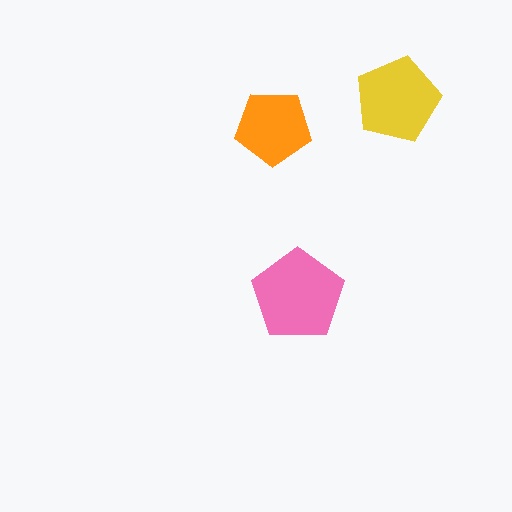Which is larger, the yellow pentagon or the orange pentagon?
The yellow one.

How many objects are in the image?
There are 3 objects in the image.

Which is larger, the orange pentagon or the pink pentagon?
The pink one.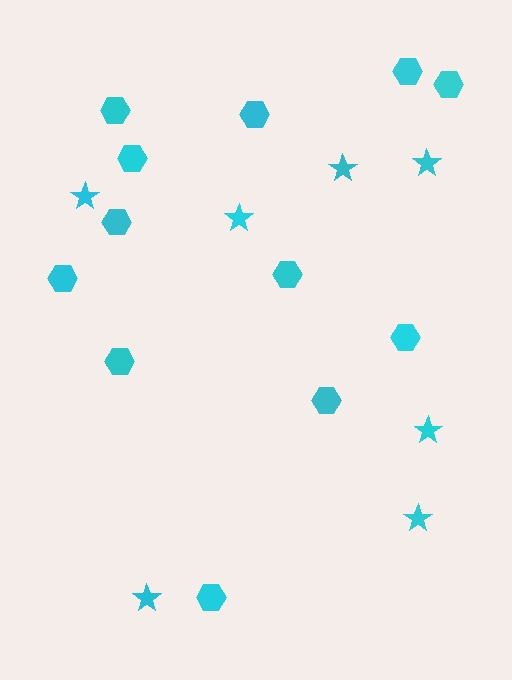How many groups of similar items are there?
There are 2 groups: one group of stars (7) and one group of hexagons (12).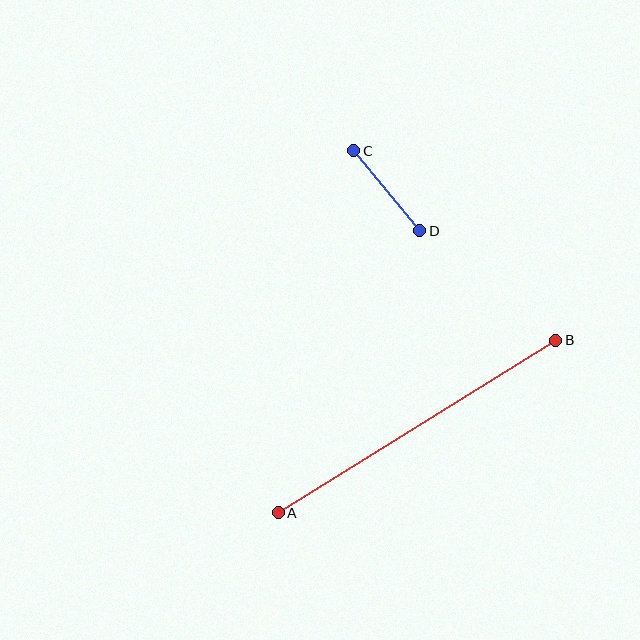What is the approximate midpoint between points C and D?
The midpoint is at approximately (387, 191) pixels.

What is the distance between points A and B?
The distance is approximately 327 pixels.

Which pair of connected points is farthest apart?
Points A and B are farthest apart.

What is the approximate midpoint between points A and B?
The midpoint is at approximately (417, 426) pixels.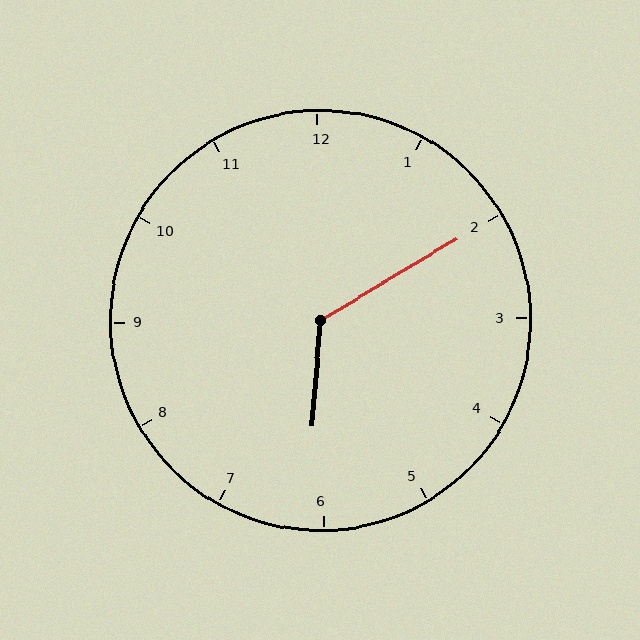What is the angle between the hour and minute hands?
Approximately 125 degrees.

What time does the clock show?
6:10.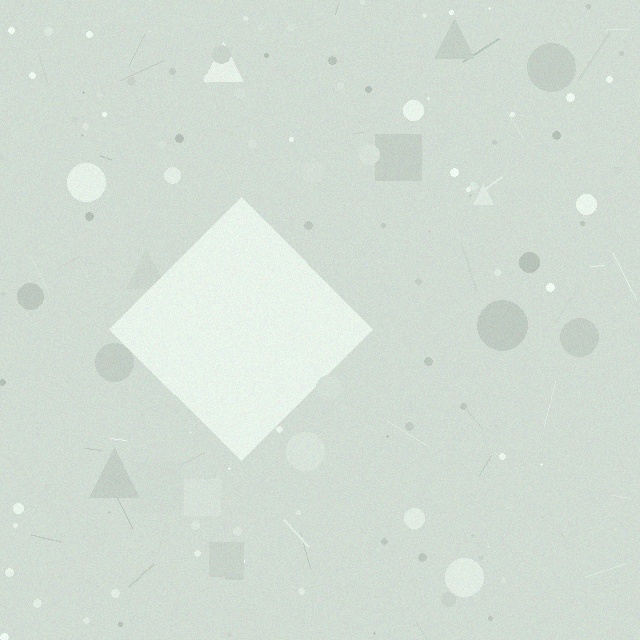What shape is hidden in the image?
A diamond is hidden in the image.